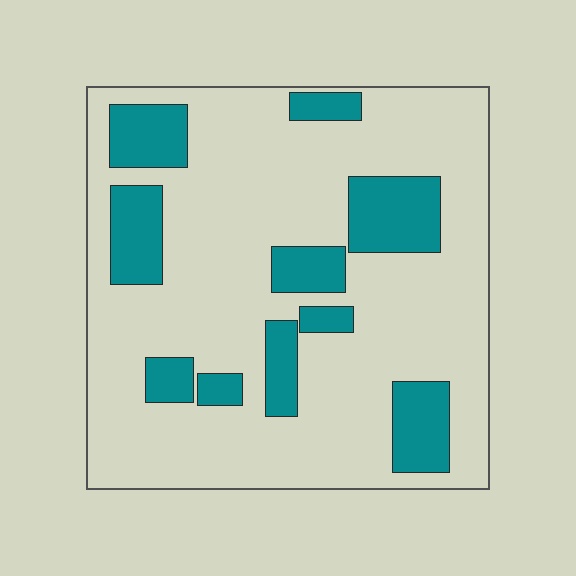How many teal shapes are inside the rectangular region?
10.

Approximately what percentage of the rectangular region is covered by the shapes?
Approximately 25%.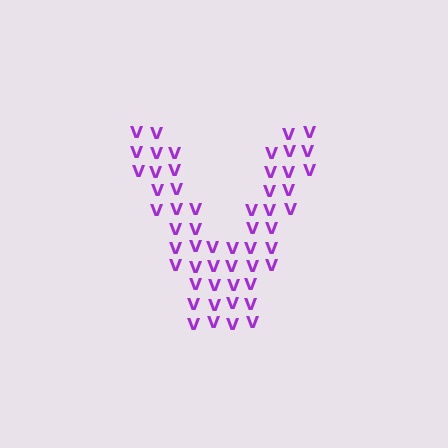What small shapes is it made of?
It is made of small letter V's.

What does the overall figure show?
The overall figure shows the letter V.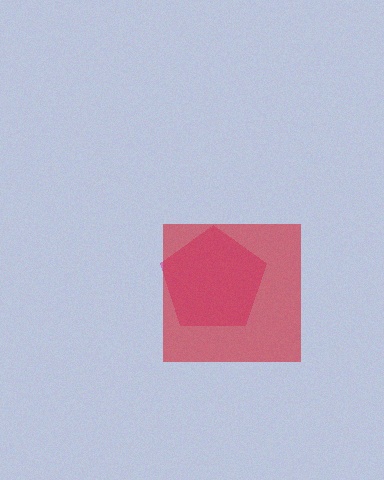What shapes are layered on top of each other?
The layered shapes are: a magenta pentagon, a red square.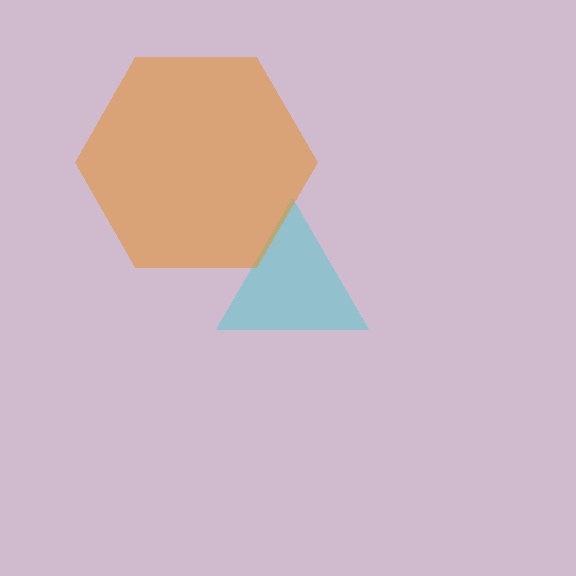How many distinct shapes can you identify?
There are 2 distinct shapes: a cyan triangle, an orange hexagon.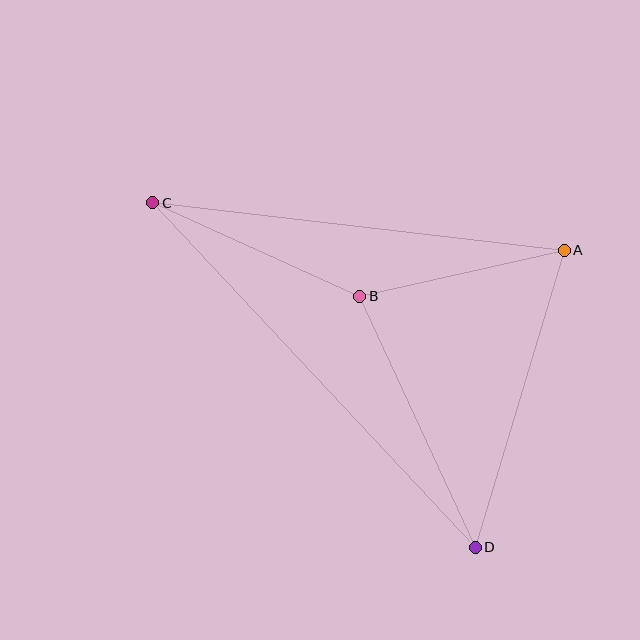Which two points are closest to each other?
Points A and B are closest to each other.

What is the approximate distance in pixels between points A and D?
The distance between A and D is approximately 310 pixels.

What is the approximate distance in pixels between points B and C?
The distance between B and C is approximately 227 pixels.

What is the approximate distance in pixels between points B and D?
The distance between B and D is approximately 277 pixels.